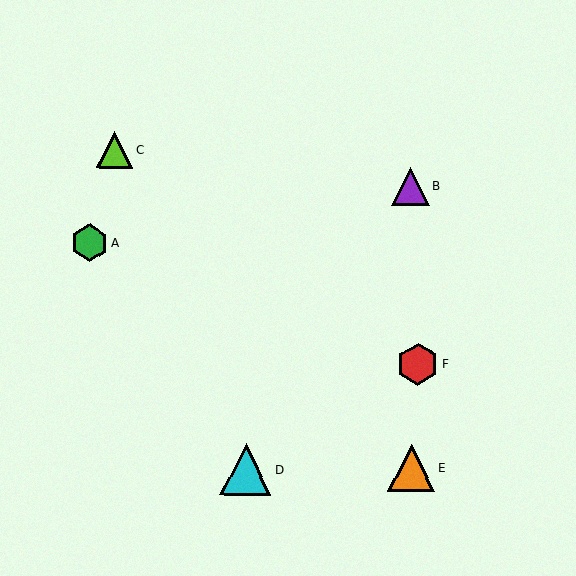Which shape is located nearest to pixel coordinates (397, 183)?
The purple triangle (labeled B) at (410, 186) is nearest to that location.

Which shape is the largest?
The cyan triangle (labeled D) is the largest.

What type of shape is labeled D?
Shape D is a cyan triangle.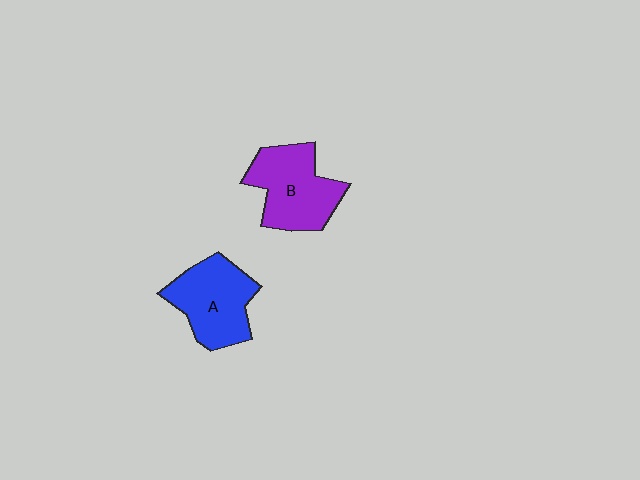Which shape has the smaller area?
Shape A (blue).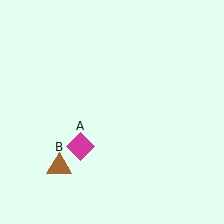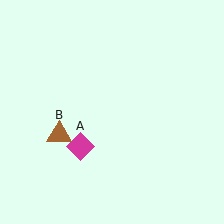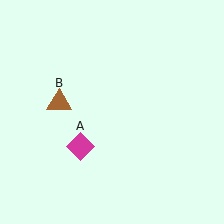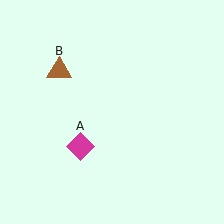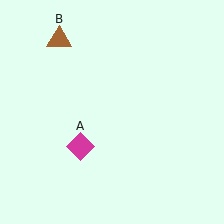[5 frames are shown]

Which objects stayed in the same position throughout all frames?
Magenta diamond (object A) remained stationary.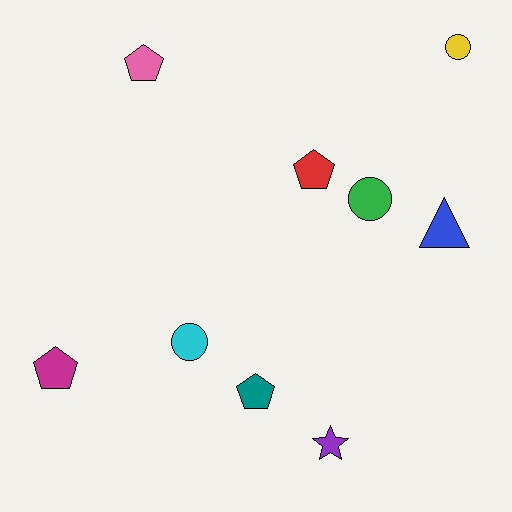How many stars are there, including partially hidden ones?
There is 1 star.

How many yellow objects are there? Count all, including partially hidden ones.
There is 1 yellow object.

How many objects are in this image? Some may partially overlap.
There are 9 objects.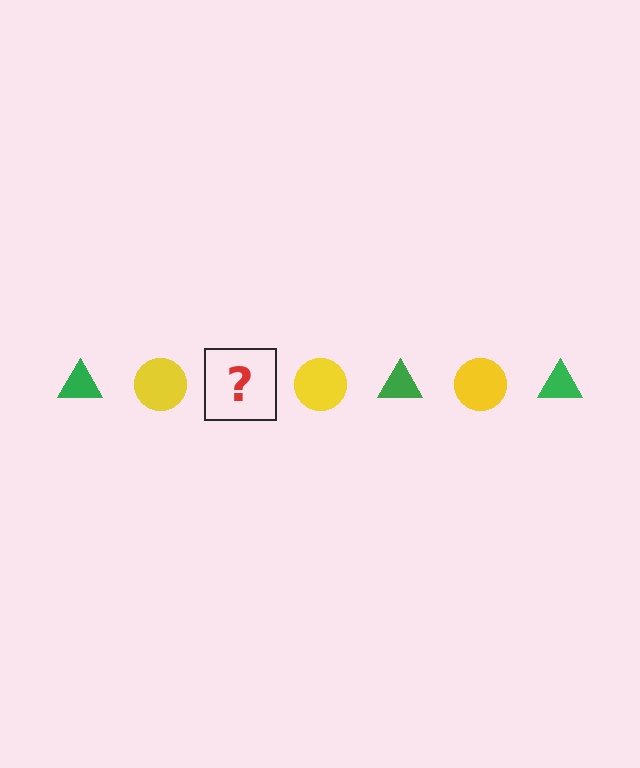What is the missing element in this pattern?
The missing element is a green triangle.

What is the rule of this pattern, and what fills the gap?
The rule is that the pattern alternates between green triangle and yellow circle. The gap should be filled with a green triangle.